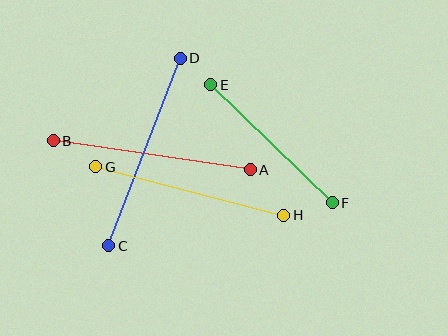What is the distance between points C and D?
The distance is approximately 200 pixels.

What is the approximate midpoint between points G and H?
The midpoint is at approximately (190, 191) pixels.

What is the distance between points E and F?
The distance is approximately 169 pixels.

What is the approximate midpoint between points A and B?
The midpoint is at approximately (152, 155) pixels.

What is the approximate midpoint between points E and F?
The midpoint is at approximately (272, 144) pixels.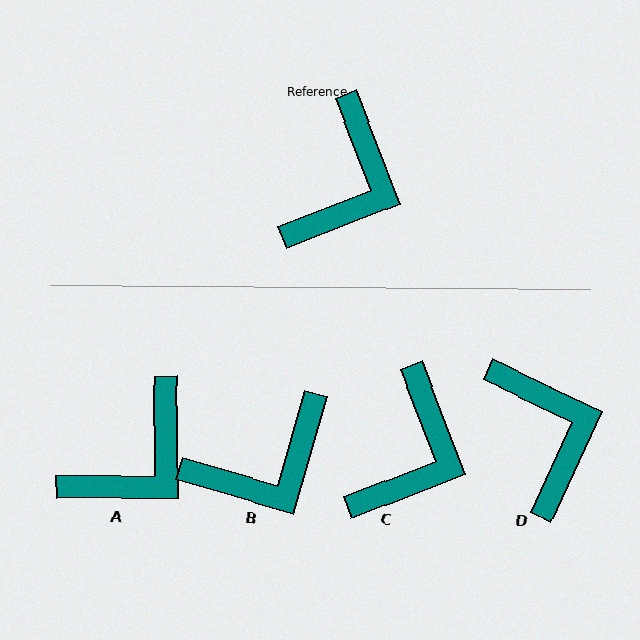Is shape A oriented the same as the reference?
No, it is off by about 21 degrees.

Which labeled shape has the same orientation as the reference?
C.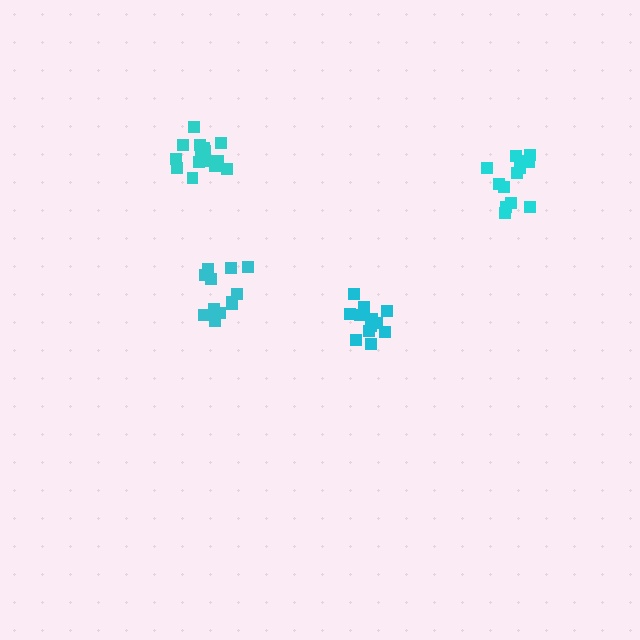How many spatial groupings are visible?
There are 4 spatial groupings.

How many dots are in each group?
Group 1: 13 dots, Group 2: 12 dots, Group 3: 15 dots, Group 4: 12 dots (52 total).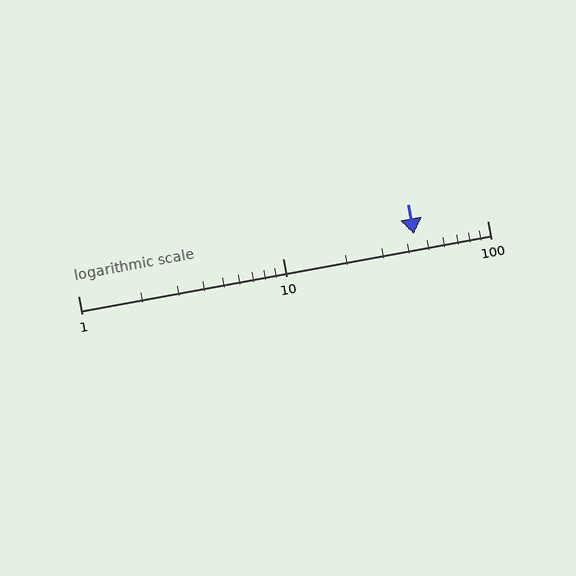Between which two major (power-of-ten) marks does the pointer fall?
The pointer is between 10 and 100.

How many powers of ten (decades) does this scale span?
The scale spans 2 decades, from 1 to 100.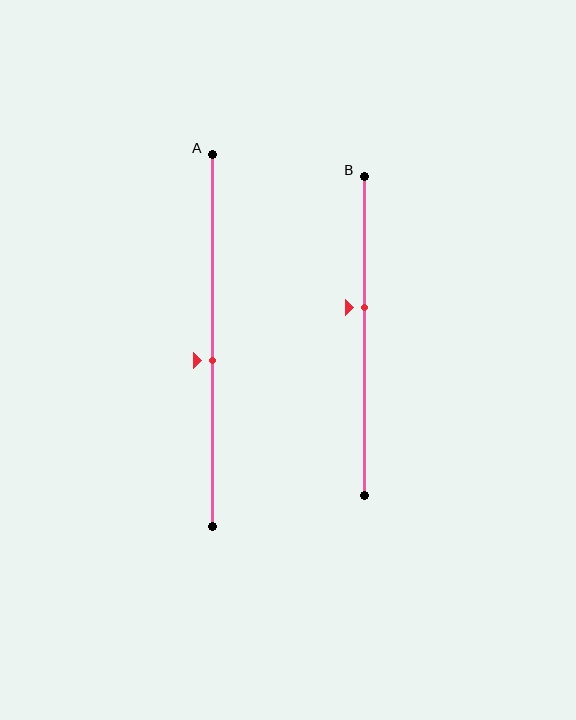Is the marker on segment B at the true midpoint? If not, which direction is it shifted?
No, the marker on segment B is shifted upward by about 9% of the segment length.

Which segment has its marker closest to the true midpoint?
Segment A has its marker closest to the true midpoint.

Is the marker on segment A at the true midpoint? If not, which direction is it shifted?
No, the marker on segment A is shifted downward by about 5% of the segment length.